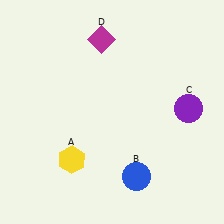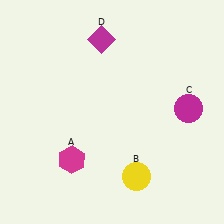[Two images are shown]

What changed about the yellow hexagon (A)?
In Image 1, A is yellow. In Image 2, it changed to magenta.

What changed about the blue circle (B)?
In Image 1, B is blue. In Image 2, it changed to yellow.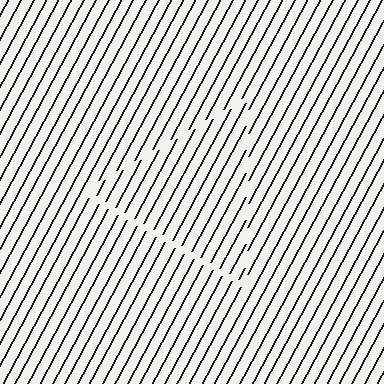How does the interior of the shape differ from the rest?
The interior of the shape contains the same grating, shifted by half a period — the contour is defined by the phase discontinuity where line-ends from the inner and outer gratings abut.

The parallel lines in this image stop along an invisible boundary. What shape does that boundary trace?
An illusory triangle. The interior of the shape contains the same grating, shifted by half a period — the contour is defined by the phase discontinuity where line-ends from the inner and outer gratings abut.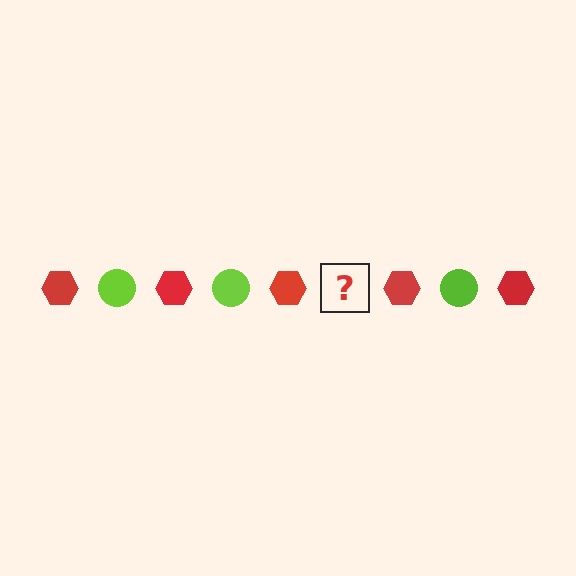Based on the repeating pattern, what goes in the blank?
The blank should be a lime circle.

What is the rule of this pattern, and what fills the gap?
The rule is that the pattern alternates between red hexagon and lime circle. The gap should be filled with a lime circle.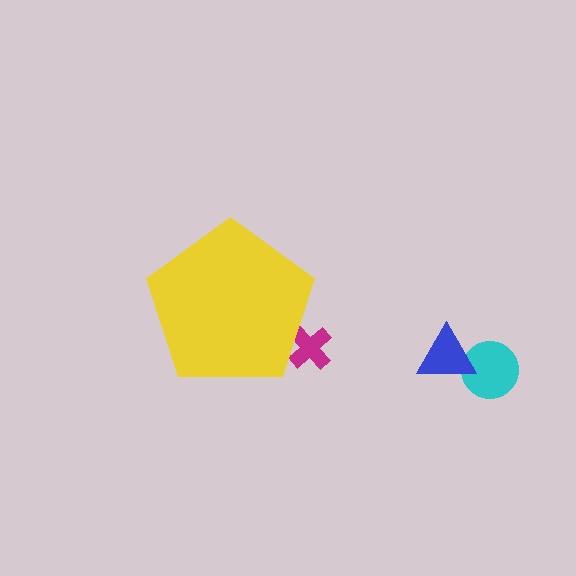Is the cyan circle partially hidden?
No, the cyan circle is fully visible.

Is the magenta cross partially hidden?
Yes, the magenta cross is partially hidden behind the yellow pentagon.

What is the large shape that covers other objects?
A yellow pentagon.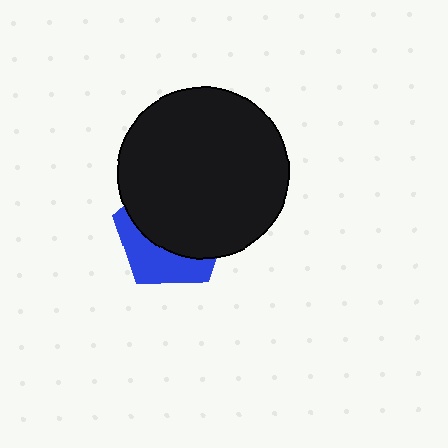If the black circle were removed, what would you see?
You would see the complete blue pentagon.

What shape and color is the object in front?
The object in front is a black circle.